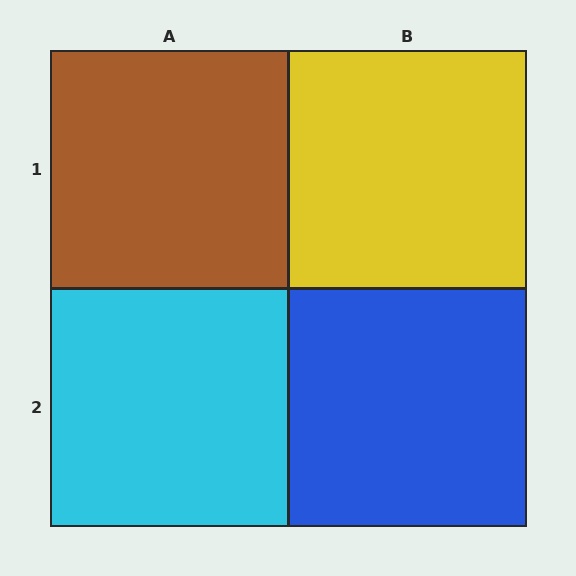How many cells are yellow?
1 cell is yellow.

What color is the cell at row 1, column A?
Brown.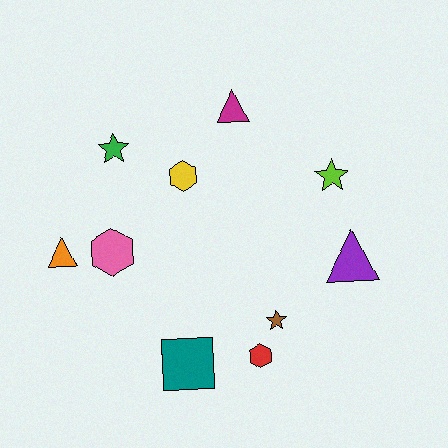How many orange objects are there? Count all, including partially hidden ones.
There is 1 orange object.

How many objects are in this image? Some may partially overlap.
There are 10 objects.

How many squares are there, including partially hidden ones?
There is 1 square.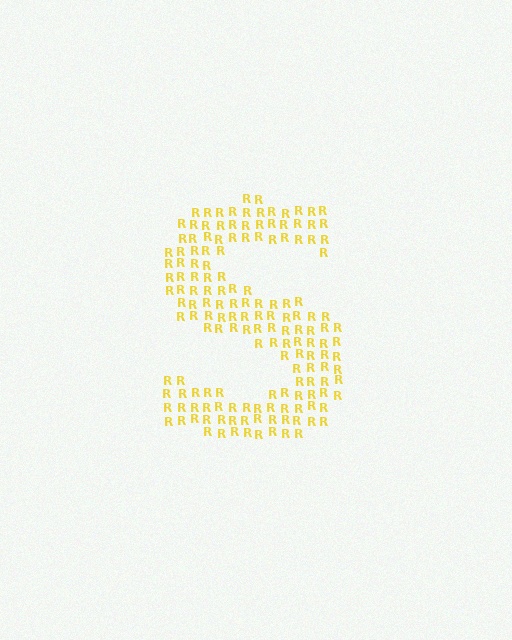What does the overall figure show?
The overall figure shows the letter S.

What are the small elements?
The small elements are letter R's.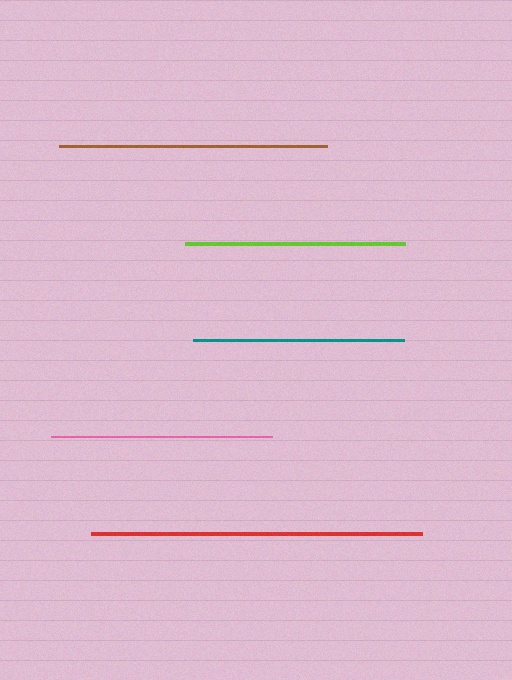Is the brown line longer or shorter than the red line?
The red line is longer than the brown line.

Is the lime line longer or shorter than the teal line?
The lime line is longer than the teal line.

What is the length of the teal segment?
The teal segment is approximately 211 pixels long.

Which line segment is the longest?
The red line is the longest at approximately 331 pixels.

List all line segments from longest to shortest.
From longest to shortest: red, brown, pink, lime, teal.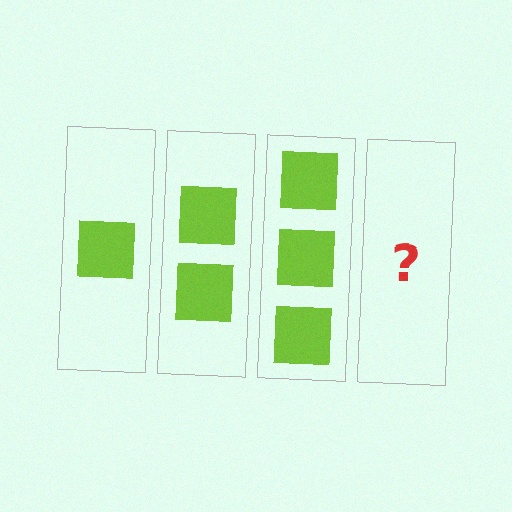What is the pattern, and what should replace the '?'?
The pattern is that each step adds one more square. The '?' should be 4 squares.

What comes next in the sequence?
The next element should be 4 squares.